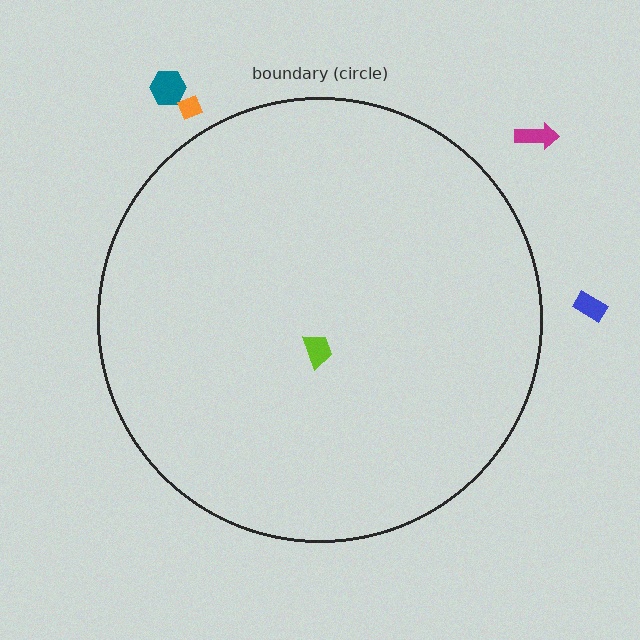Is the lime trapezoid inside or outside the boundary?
Inside.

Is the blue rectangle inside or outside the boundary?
Outside.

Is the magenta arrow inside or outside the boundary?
Outside.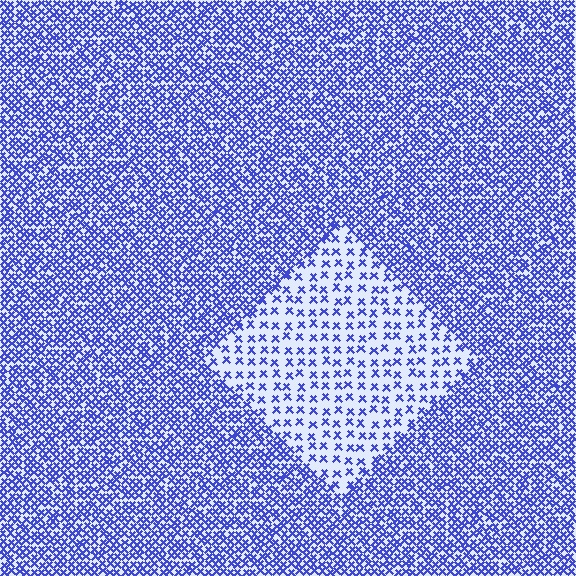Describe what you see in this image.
The image contains small blue elements arranged at two different densities. A diamond-shaped region is visible where the elements are less densely packed than the surrounding area.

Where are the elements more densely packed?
The elements are more densely packed outside the diamond boundary.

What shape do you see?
I see a diamond.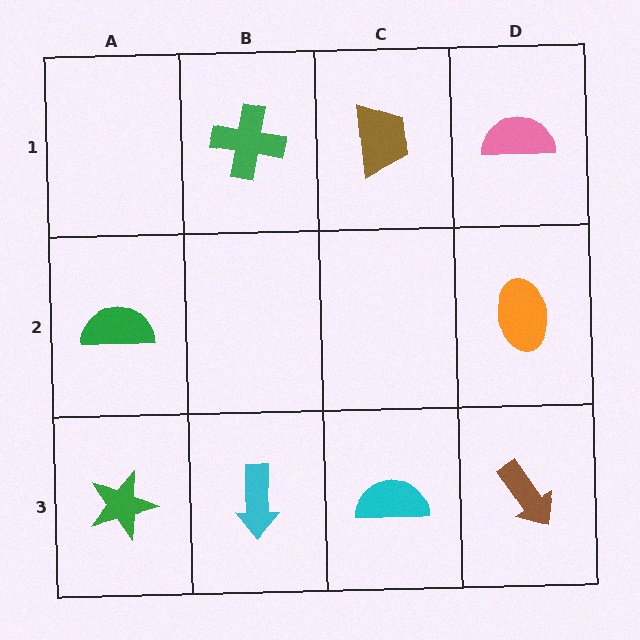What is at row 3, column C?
A cyan semicircle.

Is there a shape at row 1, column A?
No, that cell is empty.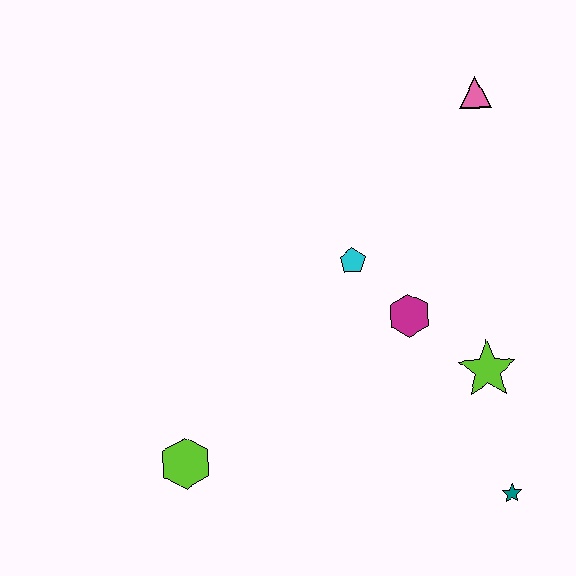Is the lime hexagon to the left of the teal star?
Yes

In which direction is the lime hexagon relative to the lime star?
The lime hexagon is to the left of the lime star.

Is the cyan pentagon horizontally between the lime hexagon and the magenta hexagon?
Yes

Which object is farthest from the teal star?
The pink triangle is farthest from the teal star.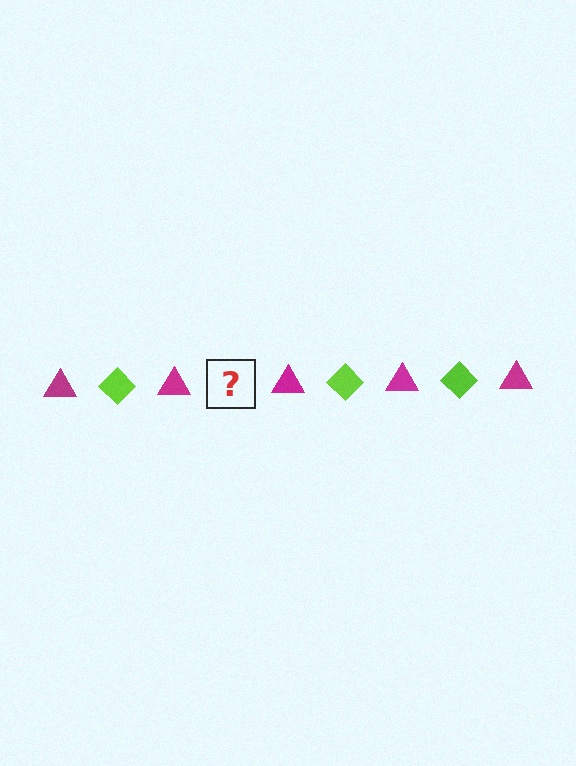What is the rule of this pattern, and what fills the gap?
The rule is that the pattern alternates between magenta triangle and lime diamond. The gap should be filled with a lime diamond.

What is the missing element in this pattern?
The missing element is a lime diamond.